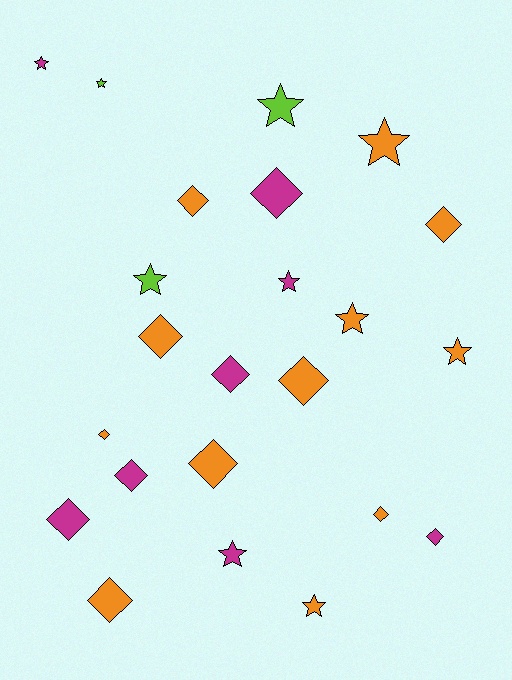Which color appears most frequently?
Orange, with 12 objects.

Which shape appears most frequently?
Diamond, with 13 objects.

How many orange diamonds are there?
There are 8 orange diamonds.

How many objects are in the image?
There are 23 objects.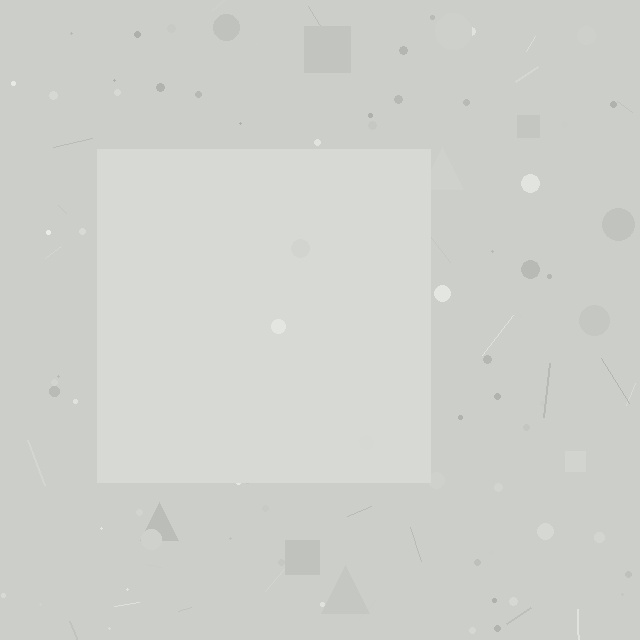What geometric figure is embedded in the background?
A square is embedded in the background.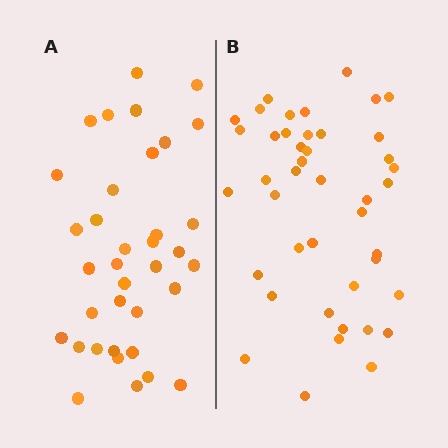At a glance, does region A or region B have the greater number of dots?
Region B (the right region) has more dots.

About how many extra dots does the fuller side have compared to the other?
Region B has roughly 8 or so more dots than region A.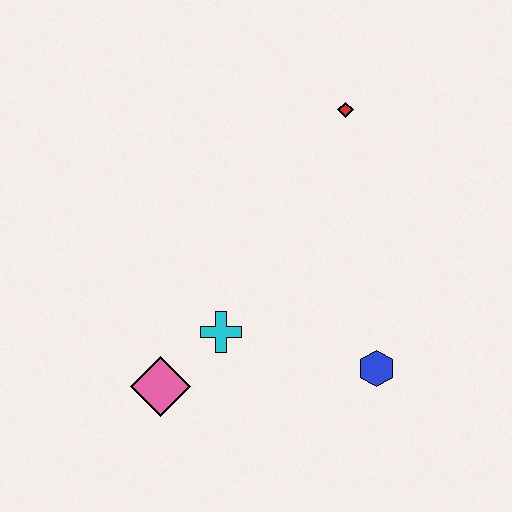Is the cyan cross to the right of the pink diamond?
Yes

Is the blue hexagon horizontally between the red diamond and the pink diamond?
No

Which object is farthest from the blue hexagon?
The red diamond is farthest from the blue hexagon.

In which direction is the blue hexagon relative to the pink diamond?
The blue hexagon is to the right of the pink diamond.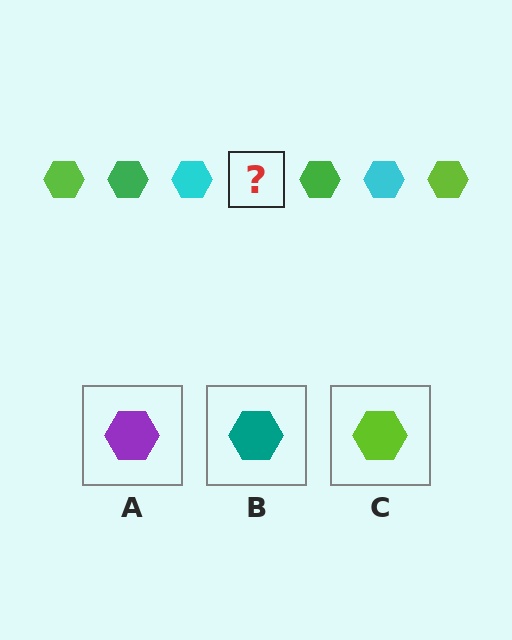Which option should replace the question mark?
Option C.